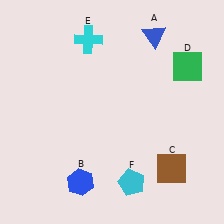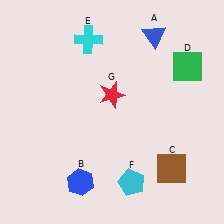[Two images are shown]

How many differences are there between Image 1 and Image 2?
There is 1 difference between the two images.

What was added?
A red star (G) was added in Image 2.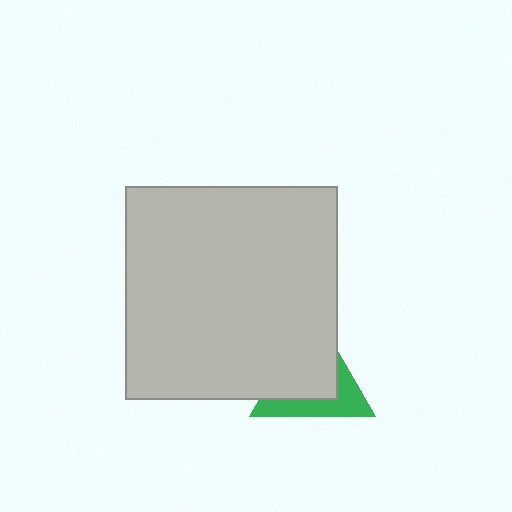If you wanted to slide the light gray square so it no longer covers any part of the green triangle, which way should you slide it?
Slide it toward the upper-left — that is the most direct way to separate the two shapes.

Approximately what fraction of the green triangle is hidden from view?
Roughly 60% of the green triangle is hidden behind the light gray square.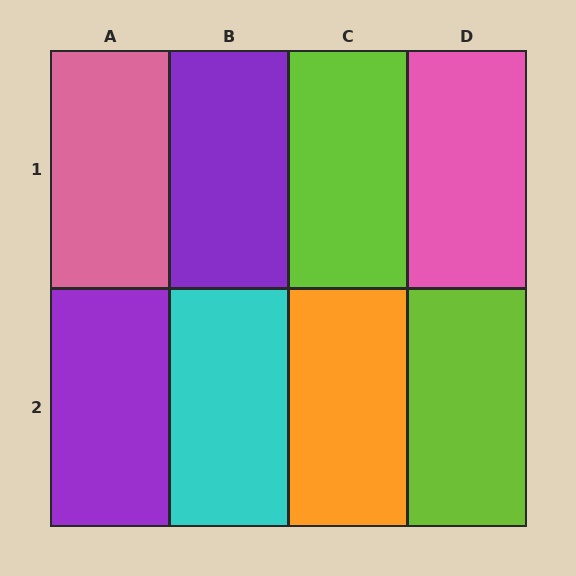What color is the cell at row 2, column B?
Cyan.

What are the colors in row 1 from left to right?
Pink, purple, lime, pink.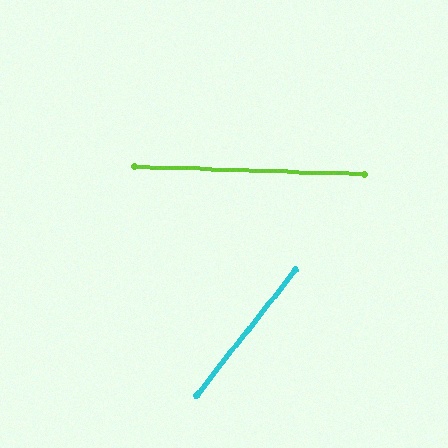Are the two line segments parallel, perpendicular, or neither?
Neither parallel nor perpendicular — they differ by about 54°.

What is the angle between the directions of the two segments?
Approximately 54 degrees.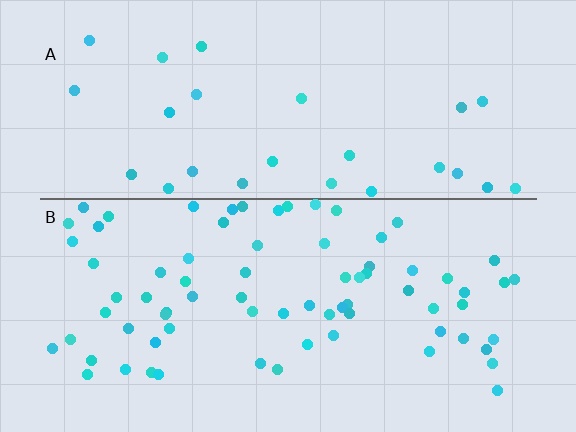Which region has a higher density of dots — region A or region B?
B (the bottom).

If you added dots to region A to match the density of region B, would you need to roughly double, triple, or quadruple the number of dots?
Approximately triple.